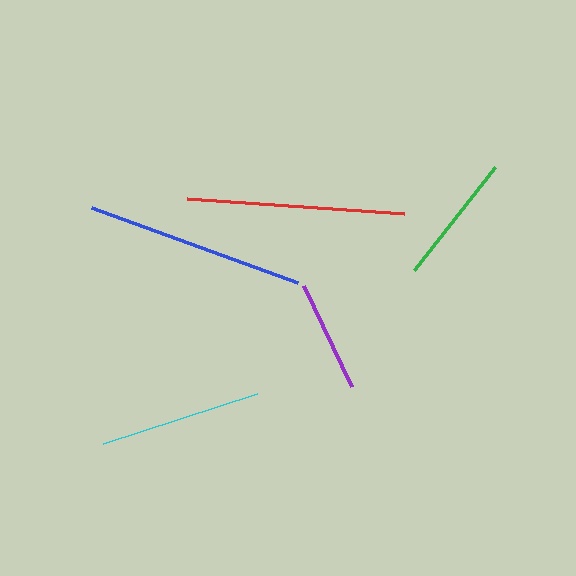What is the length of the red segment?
The red segment is approximately 218 pixels long.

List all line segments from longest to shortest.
From longest to shortest: blue, red, cyan, green, purple.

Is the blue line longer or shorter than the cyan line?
The blue line is longer than the cyan line.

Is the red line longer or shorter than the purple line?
The red line is longer than the purple line.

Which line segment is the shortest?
The purple line is the shortest at approximately 111 pixels.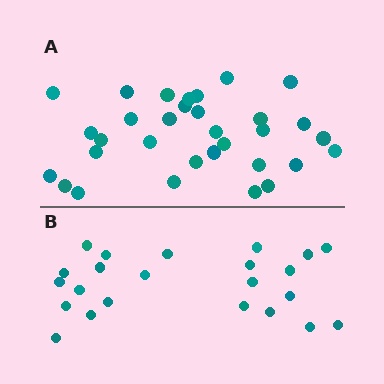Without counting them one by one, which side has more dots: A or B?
Region A (the top region) has more dots.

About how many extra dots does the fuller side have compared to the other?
Region A has roughly 8 or so more dots than region B.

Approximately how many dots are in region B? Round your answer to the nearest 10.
About 20 dots. (The exact count is 23, which rounds to 20.)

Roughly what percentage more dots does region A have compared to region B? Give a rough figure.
About 40% more.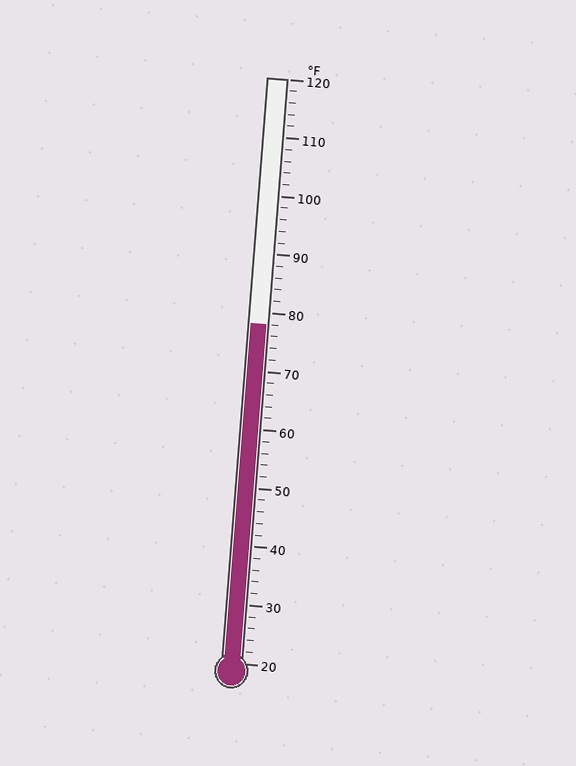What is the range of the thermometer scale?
The thermometer scale ranges from 20°F to 120°F.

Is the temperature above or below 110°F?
The temperature is below 110°F.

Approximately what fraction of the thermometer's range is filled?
The thermometer is filled to approximately 60% of its range.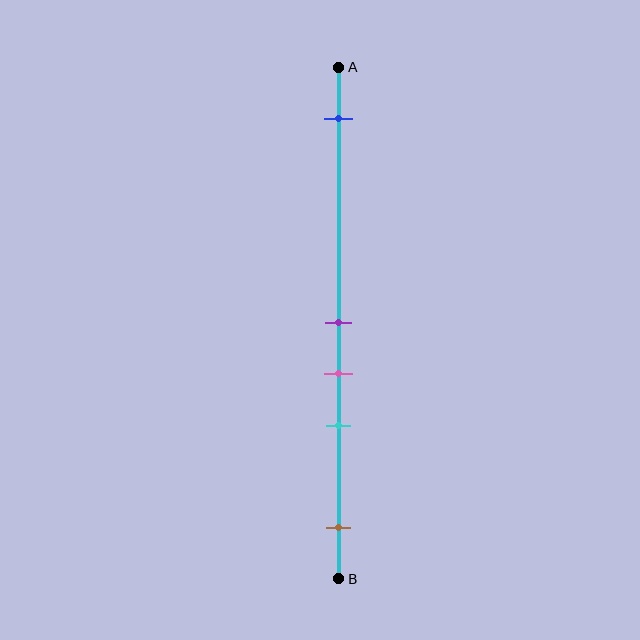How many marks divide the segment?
There are 5 marks dividing the segment.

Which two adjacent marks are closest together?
The purple and pink marks are the closest adjacent pair.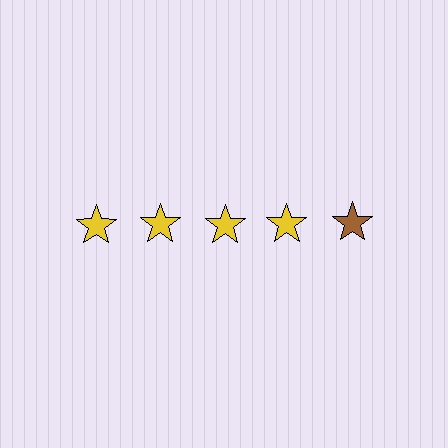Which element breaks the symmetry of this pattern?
The brown star in the top row, rightmost column breaks the symmetry. All other shapes are yellow stars.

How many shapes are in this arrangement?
There are 5 shapes arranged in a grid pattern.